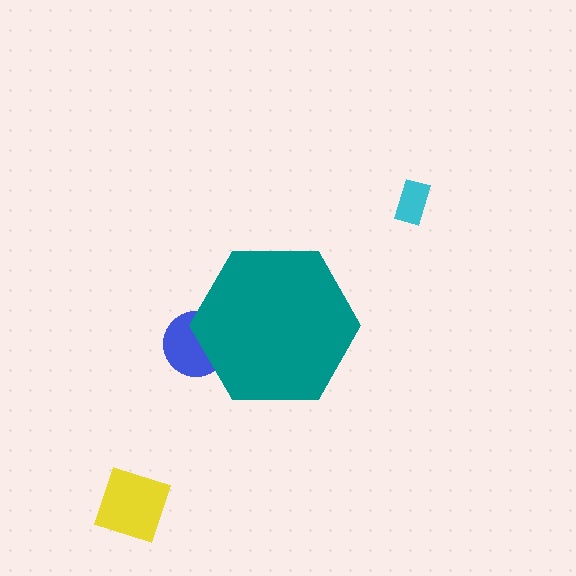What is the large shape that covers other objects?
A teal hexagon.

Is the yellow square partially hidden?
No, the yellow square is fully visible.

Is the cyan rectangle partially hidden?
No, the cyan rectangle is fully visible.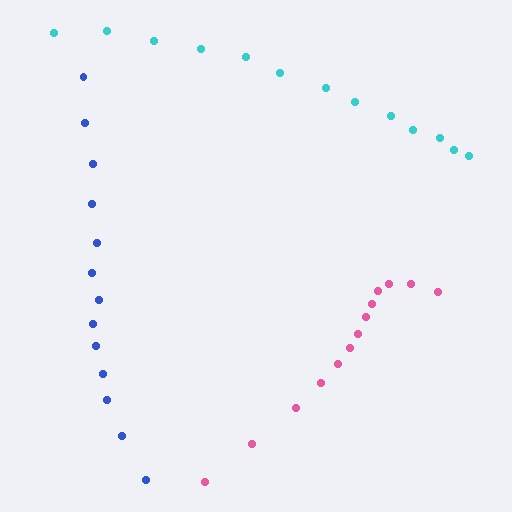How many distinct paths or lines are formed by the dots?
There are 3 distinct paths.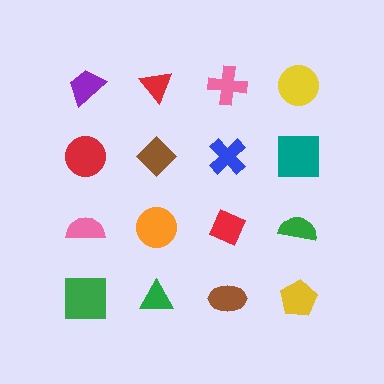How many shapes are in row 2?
4 shapes.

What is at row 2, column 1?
A red circle.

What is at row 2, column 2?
A brown diamond.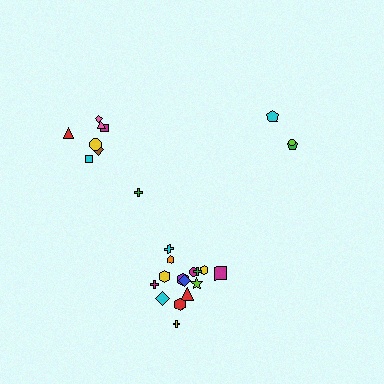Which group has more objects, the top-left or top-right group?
The top-left group.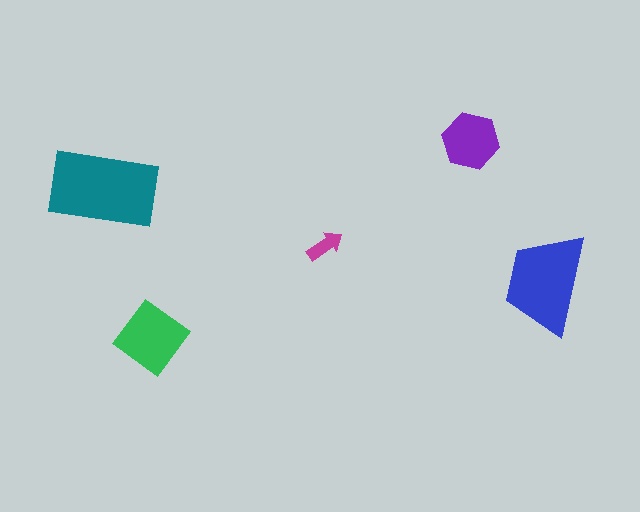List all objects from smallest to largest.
The magenta arrow, the purple hexagon, the green diamond, the blue trapezoid, the teal rectangle.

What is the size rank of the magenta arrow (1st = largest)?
5th.